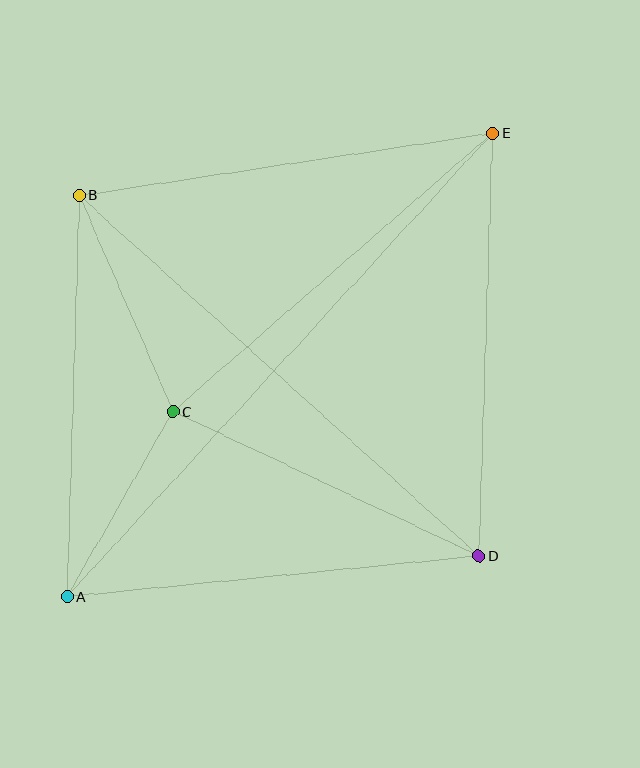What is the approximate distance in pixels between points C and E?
The distance between C and E is approximately 424 pixels.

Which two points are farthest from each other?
Points A and E are farthest from each other.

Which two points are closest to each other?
Points A and C are closest to each other.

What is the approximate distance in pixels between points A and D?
The distance between A and D is approximately 414 pixels.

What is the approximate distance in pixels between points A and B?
The distance between A and B is approximately 402 pixels.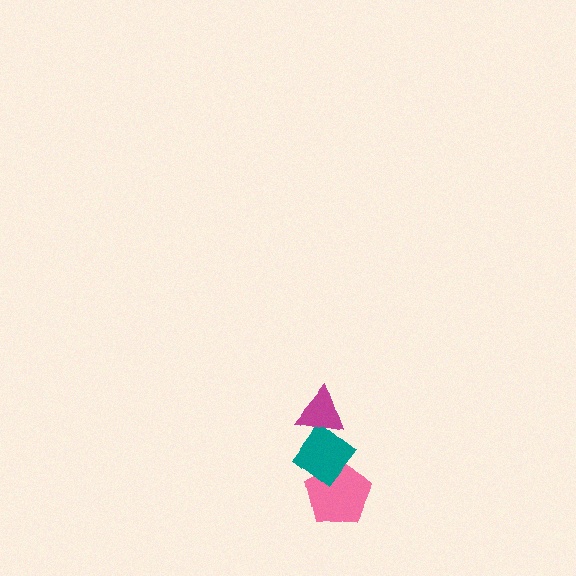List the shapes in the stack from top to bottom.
From top to bottom: the magenta triangle, the teal diamond, the pink pentagon.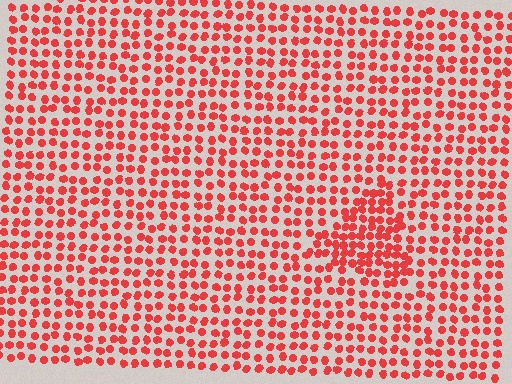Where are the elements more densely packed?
The elements are more densely packed inside the triangle boundary.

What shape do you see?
I see a triangle.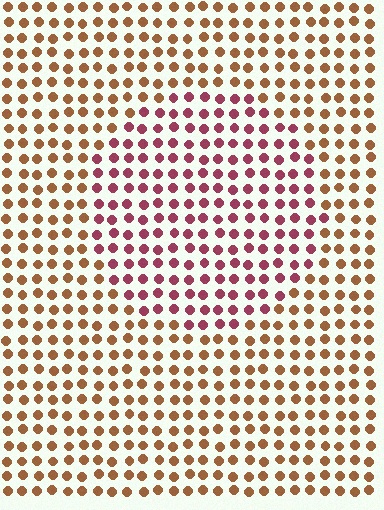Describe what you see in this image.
The image is filled with small brown elements in a uniform arrangement. A circle-shaped region is visible where the elements are tinted to a slightly different hue, forming a subtle color boundary.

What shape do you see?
I see a circle.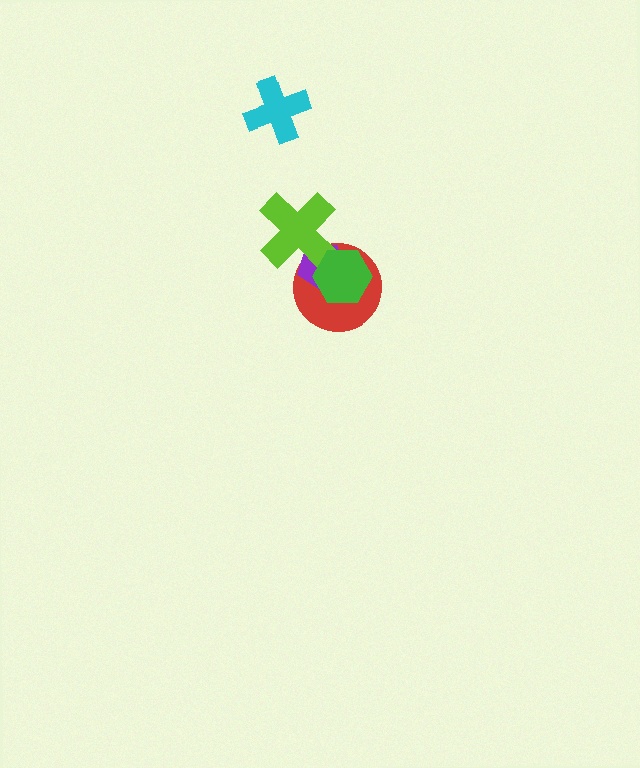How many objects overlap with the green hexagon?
3 objects overlap with the green hexagon.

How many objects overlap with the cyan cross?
0 objects overlap with the cyan cross.